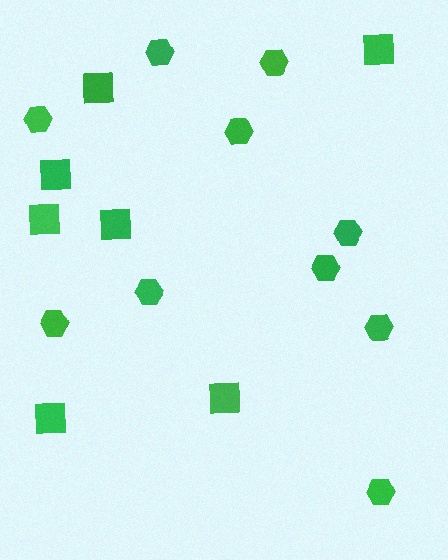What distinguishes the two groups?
There are 2 groups: one group of squares (7) and one group of hexagons (10).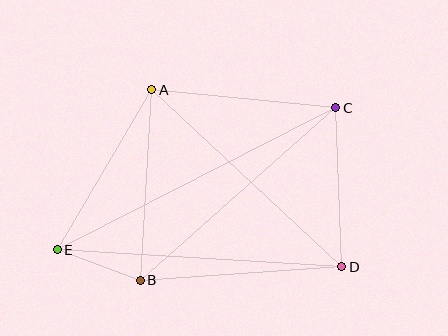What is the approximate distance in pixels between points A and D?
The distance between A and D is approximately 260 pixels.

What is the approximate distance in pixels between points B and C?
The distance between B and C is approximately 261 pixels.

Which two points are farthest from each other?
Points C and E are farthest from each other.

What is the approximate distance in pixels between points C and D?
The distance between C and D is approximately 159 pixels.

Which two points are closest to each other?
Points B and E are closest to each other.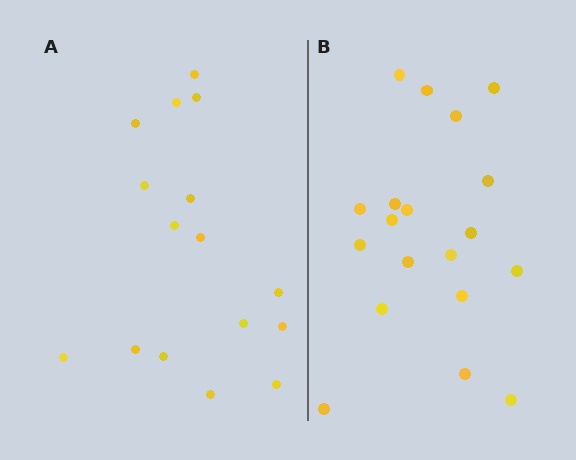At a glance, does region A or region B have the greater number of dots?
Region B (the right region) has more dots.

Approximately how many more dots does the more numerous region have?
Region B has just a few more — roughly 2 or 3 more dots than region A.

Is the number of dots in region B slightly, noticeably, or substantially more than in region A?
Region B has only slightly more — the two regions are fairly close. The ratio is roughly 1.2 to 1.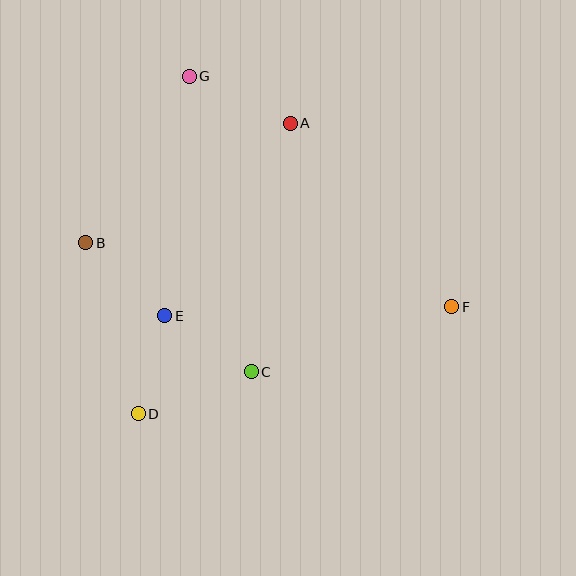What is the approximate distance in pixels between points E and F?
The distance between E and F is approximately 287 pixels.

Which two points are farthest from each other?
Points B and F are farthest from each other.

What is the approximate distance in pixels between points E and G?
The distance between E and G is approximately 241 pixels.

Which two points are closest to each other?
Points D and E are closest to each other.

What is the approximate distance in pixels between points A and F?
The distance between A and F is approximately 245 pixels.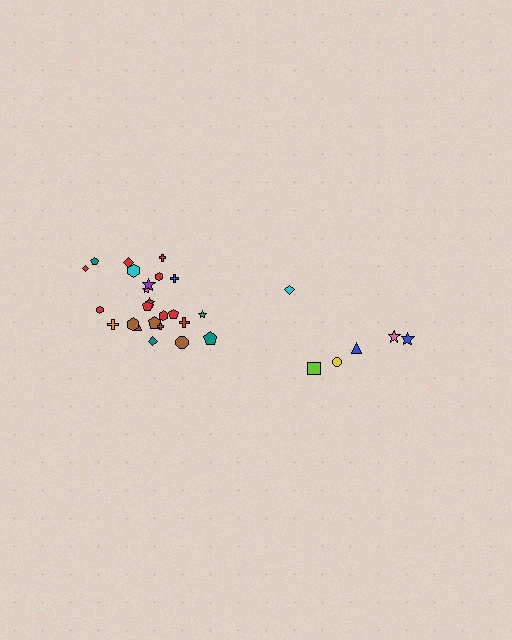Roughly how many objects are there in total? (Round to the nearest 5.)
Roughly 30 objects in total.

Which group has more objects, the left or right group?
The left group.